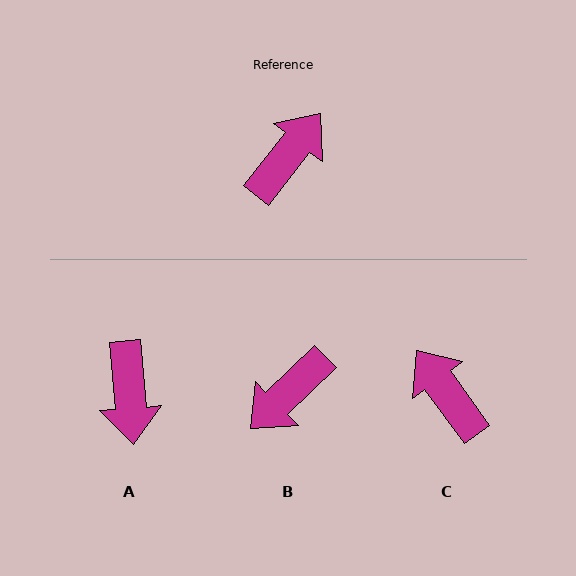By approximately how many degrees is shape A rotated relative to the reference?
Approximately 137 degrees clockwise.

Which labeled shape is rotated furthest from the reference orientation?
B, about 172 degrees away.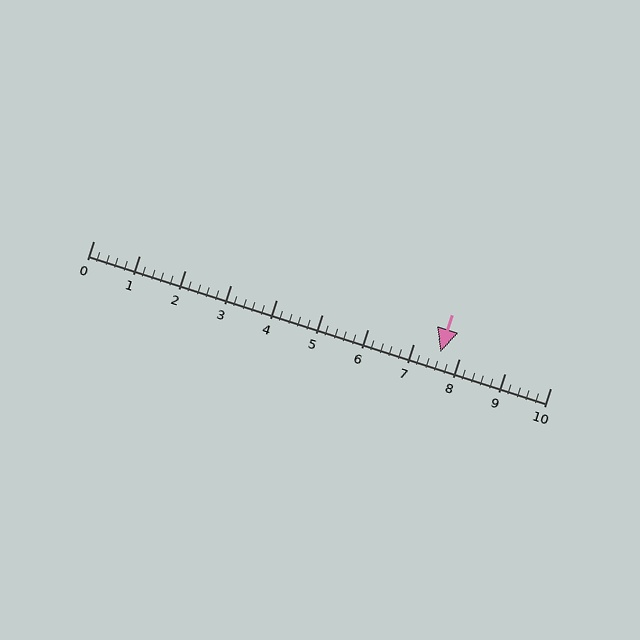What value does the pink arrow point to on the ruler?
The pink arrow points to approximately 7.6.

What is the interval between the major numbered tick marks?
The major tick marks are spaced 1 units apart.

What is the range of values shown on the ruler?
The ruler shows values from 0 to 10.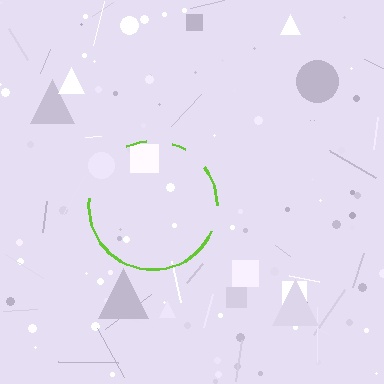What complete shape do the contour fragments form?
The contour fragments form a circle.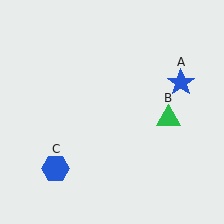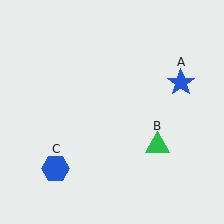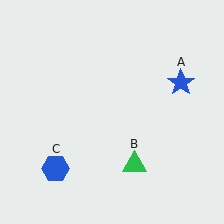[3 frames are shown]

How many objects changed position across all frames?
1 object changed position: green triangle (object B).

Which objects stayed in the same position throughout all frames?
Blue star (object A) and blue hexagon (object C) remained stationary.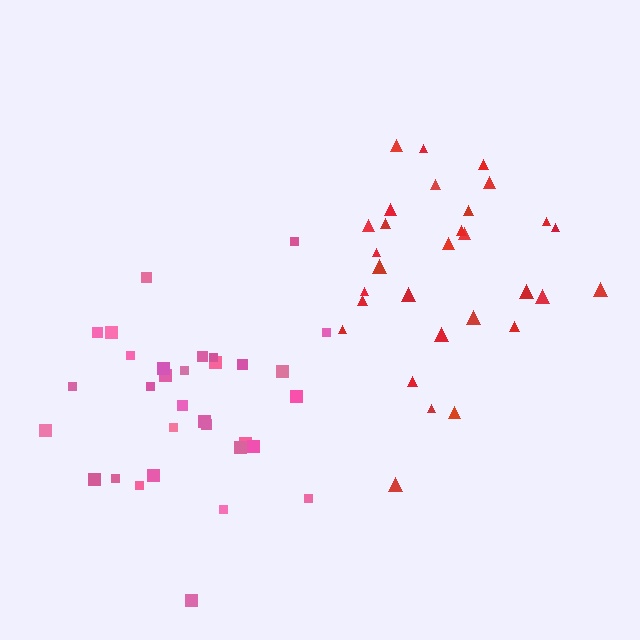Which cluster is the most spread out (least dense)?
Red.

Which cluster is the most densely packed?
Pink.